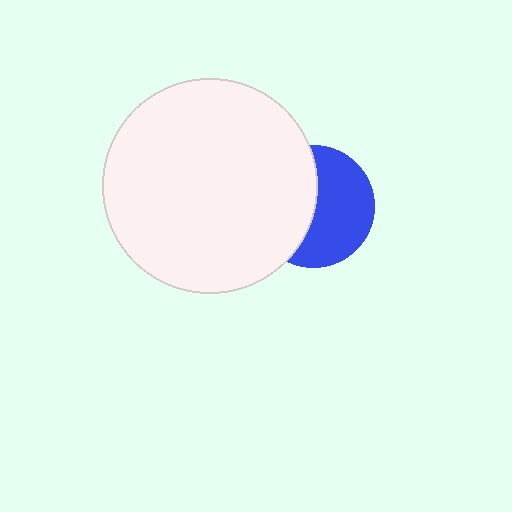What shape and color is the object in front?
The object in front is a white circle.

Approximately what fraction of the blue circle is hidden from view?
Roughly 46% of the blue circle is hidden behind the white circle.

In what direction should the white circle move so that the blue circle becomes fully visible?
The white circle should move left. That is the shortest direction to clear the overlap and leave the blue circle fully visible.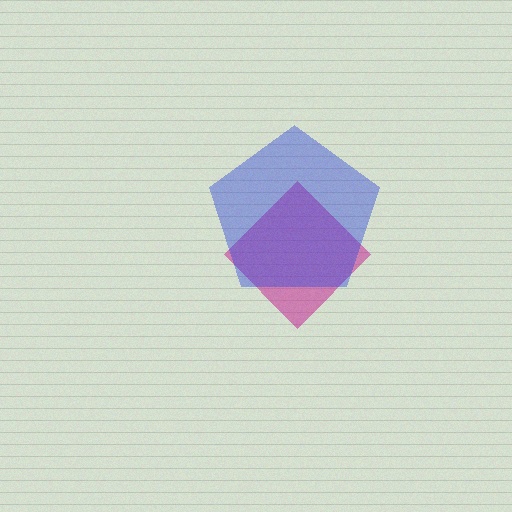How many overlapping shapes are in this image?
There are 2 overlapping shapes in the image.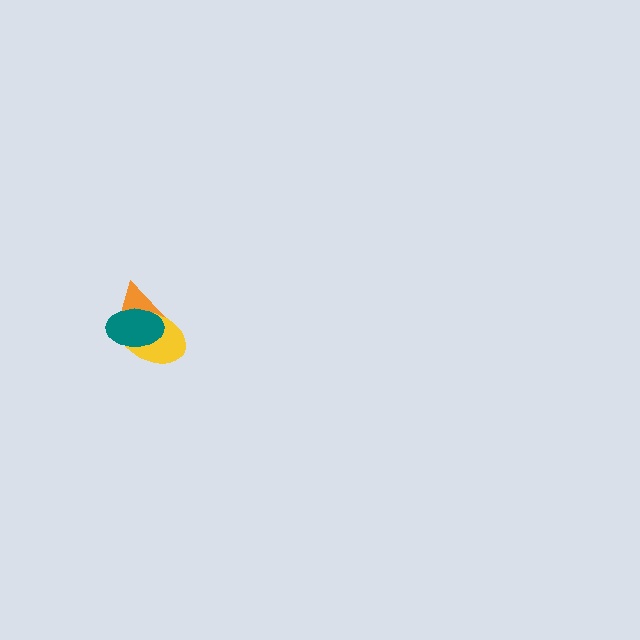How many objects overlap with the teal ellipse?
2 objects overlap with the teal ellipse.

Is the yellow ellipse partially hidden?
Yes, it is partially covered by another shape.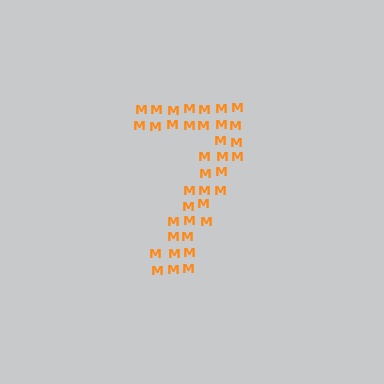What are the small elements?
The small elements are letter M's.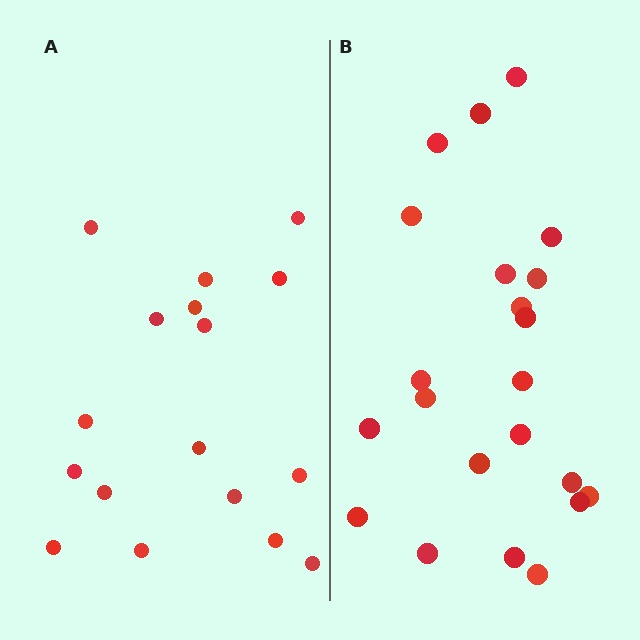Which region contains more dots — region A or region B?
Region B (the right region) has more dots.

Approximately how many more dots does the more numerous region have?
Region B has about 5 more dots than region A.